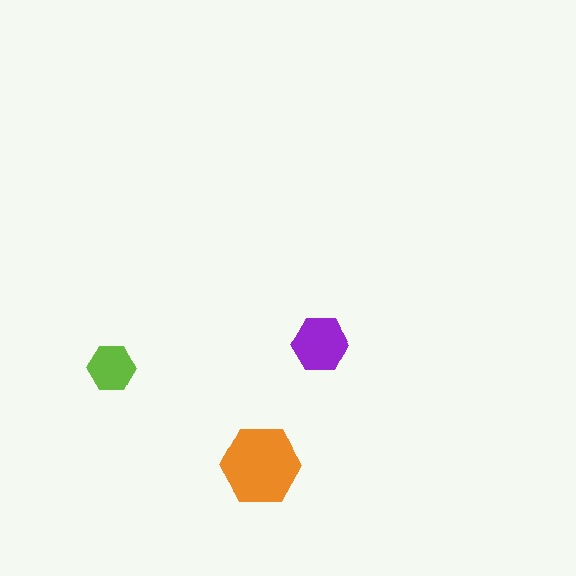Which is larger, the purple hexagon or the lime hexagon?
The purple one.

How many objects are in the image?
There are 3 objects in the image.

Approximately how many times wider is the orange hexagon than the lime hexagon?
About 1.5 times wider.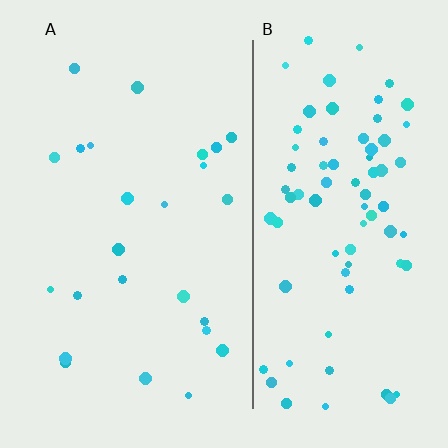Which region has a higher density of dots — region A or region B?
B (the right).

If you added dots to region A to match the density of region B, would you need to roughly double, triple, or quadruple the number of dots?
Approximately triple.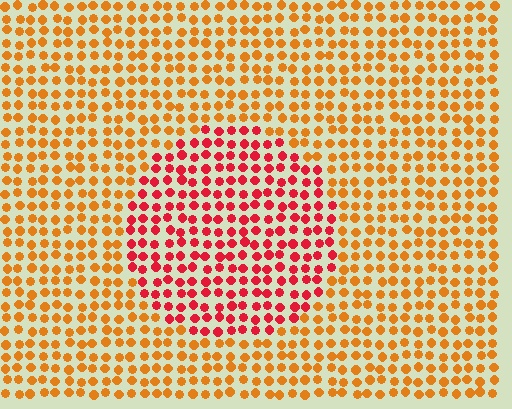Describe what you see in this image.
The image is filled with small orange elements in a uniform arrangement. A circle-shaped region is visible where the elements are tinted to a slightly different hue, forming a subtle color boundary.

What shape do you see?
I see a circle.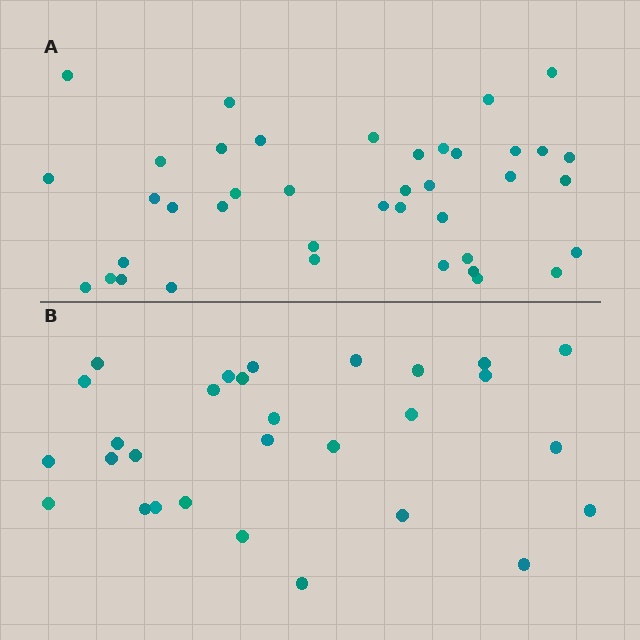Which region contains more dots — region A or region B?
Region A (the top region) has more dots.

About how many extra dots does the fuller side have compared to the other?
Region A has roughly 12 or so more dots than region B.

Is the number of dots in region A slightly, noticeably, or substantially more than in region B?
Region A has noticeably more, but not dramatically so. The ratio is roughly 1.4 to 1.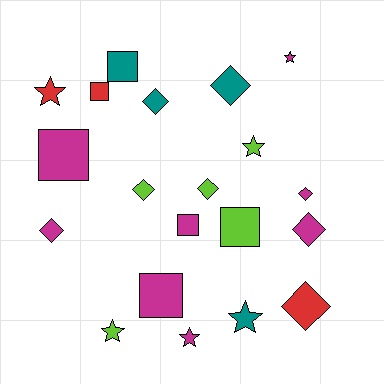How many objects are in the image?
There are 20 objects.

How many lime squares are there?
There is 1 lime square.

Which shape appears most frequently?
Diamond, with 8 objects.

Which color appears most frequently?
Magenta, with 8 objects.